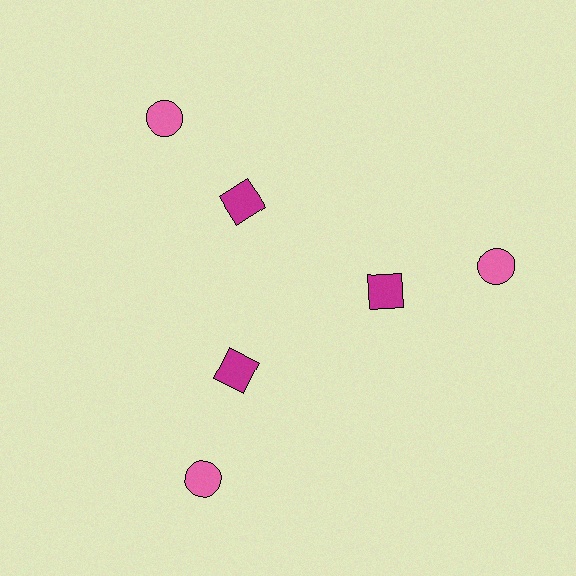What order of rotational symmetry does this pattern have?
This pattern has 3-fold rotational symmetry.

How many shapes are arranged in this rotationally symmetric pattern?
There are 6 shapes, arranged in 3 groups of 2.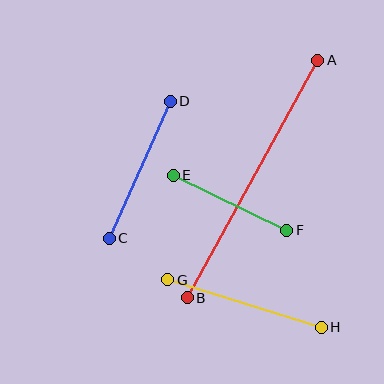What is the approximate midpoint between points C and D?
The midpoint is at approximately (140, 170) pixels.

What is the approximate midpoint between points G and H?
The midpoint is at approximately (245, 303) pixels.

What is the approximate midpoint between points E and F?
The midpoint is at approximately (230, 203) pixels.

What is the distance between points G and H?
The distance is approximately 160 pixels.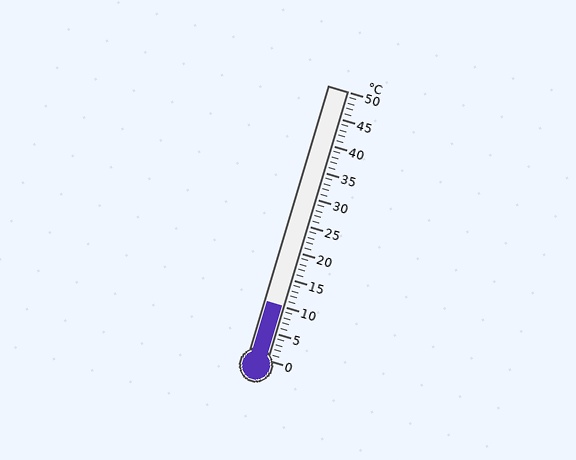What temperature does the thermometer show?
The thermometer shows approximately 10°C.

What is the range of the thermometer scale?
The thermometer scale ranges from 0°C to 50°C.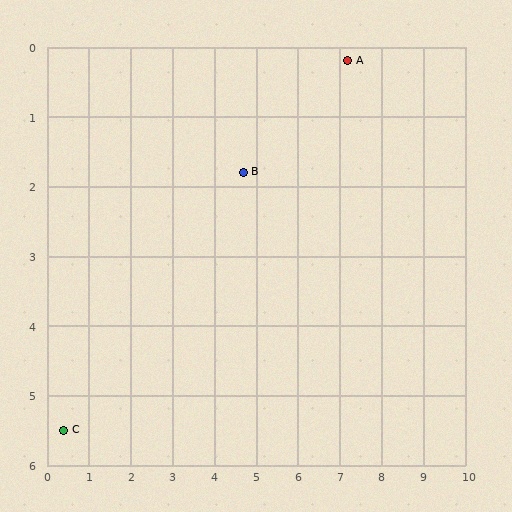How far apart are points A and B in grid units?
Points A and B are about 3.0 grid units apart.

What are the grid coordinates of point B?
Point B is at approximately (4.7, 1.8).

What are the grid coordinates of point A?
Point A is at approximately (7.2, 0.2).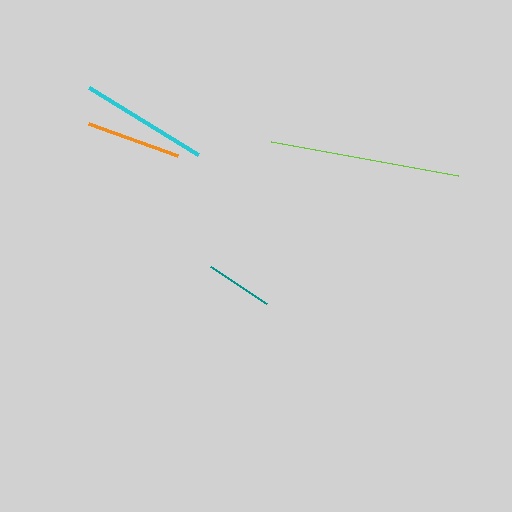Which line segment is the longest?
The lime line is the longest at approximately 190 pixels.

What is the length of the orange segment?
The orange segment is approximately 95 pixels long.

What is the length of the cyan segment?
The cyan segment is approximately 128 pixels long.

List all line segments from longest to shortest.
From longest to shortest: lime, cyan, orange, teal.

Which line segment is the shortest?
The teal line is the shortest at approximately 68 pixels.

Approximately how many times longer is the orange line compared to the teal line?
The orange line is approximately 1.4 times the length of the teal line.